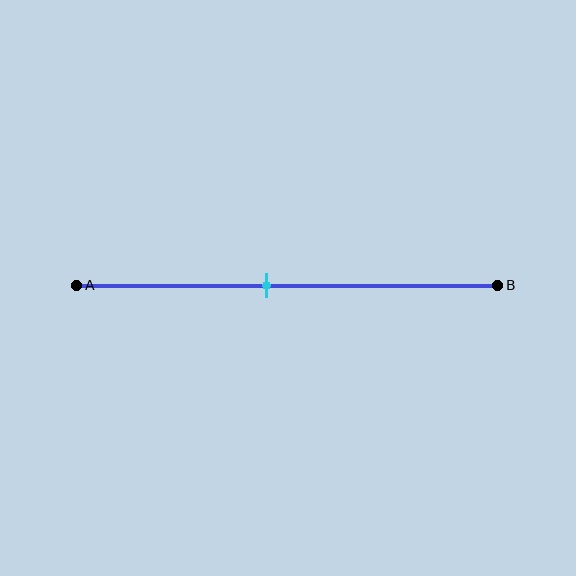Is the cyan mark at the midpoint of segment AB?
No, the mark is at about 45% from A, not at the 50% midpoint.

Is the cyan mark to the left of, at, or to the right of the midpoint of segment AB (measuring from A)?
The cyan mark is to the left of the midpoint of segment AB.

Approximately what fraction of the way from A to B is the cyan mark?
The cyan mark is approximately 45% of the way from A to B.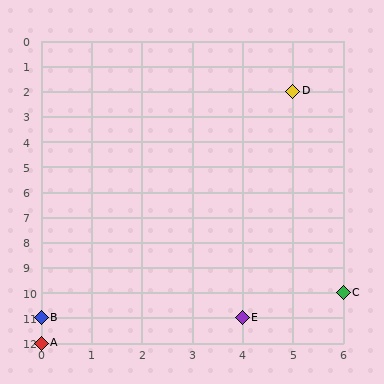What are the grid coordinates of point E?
Point E is at grid coordinates (4, 11).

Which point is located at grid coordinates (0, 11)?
Point B is at (0, 11).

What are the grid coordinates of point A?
Point A is at grid coordinates (0, 12).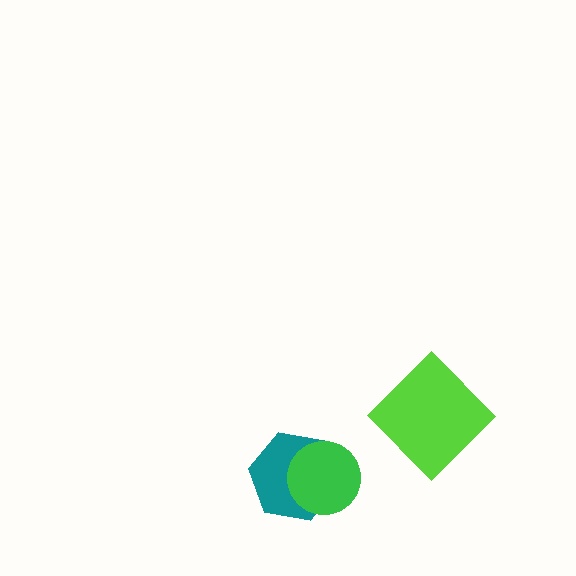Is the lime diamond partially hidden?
No, no other shape covers it.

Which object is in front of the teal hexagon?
The green circle is in front of the teal hexagon.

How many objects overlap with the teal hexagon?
1 object overlaps with the teal hexagon.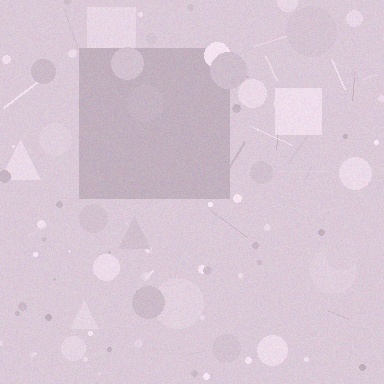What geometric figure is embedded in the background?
A square is embedded in the background.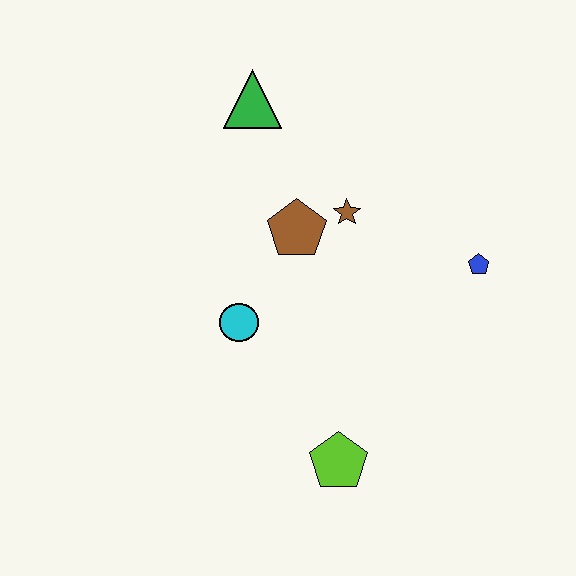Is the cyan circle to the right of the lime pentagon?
No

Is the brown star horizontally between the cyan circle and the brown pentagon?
No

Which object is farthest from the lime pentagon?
The green triangle is farthest from the lime pentagon.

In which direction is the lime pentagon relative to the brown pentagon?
The lime pentagon is below the brown pentagon.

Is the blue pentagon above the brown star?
No